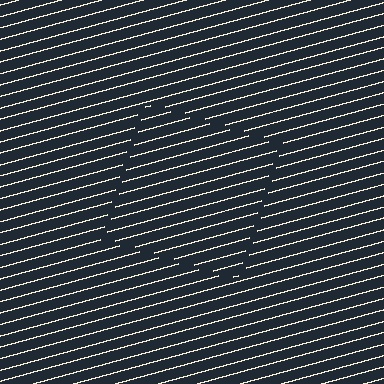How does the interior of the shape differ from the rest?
The interior of the shape contains the same grating, shifted by half a period — the contour is defined by the phase discontinuity where line-ends from the inner and outer gratings abut.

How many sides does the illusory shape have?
4 sides — the line-ends trace a square.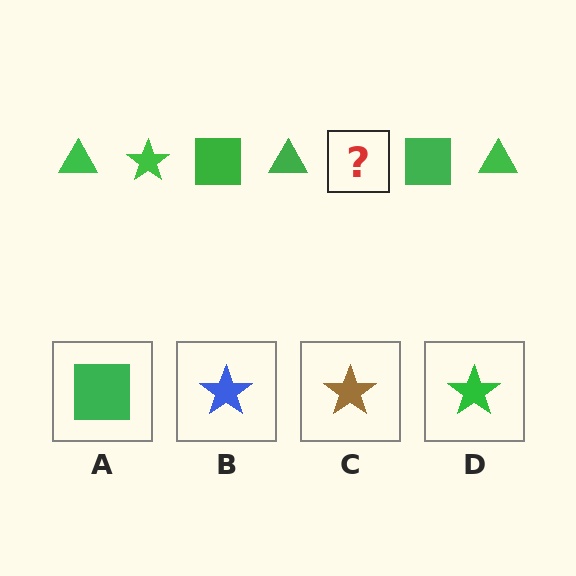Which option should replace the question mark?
Option D.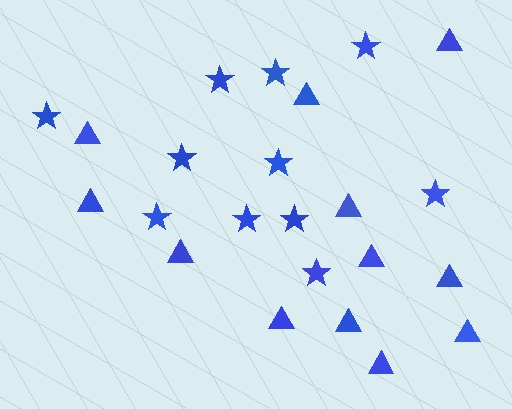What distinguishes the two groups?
There are 2 groups: one group of stars (11) and one group of triangles (12).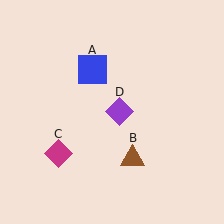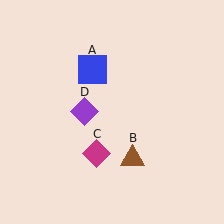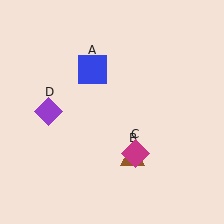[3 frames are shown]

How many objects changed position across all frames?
2 objects changed position: magenta diamond (object C), purple diamond (object D).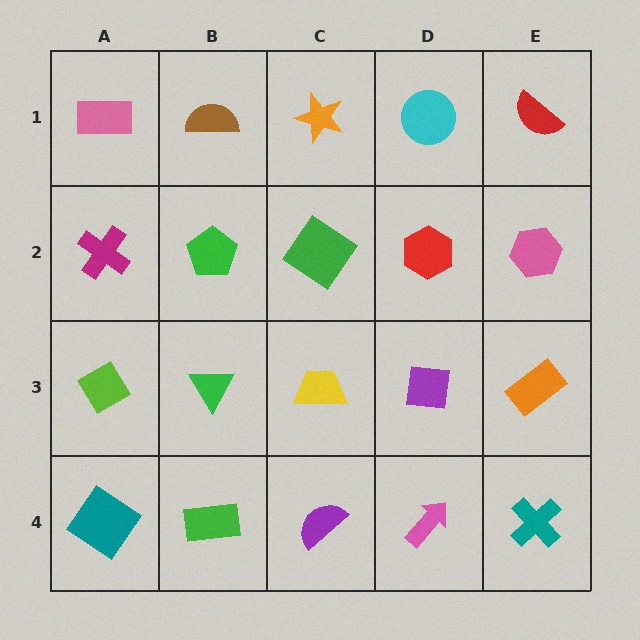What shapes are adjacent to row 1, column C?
A green diamond (row 2, column C), a brown semicircle (row 1, column B), a cyan circle (row 1, column D).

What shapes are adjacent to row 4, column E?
An orange rectangle (row 3, column E), a pink arrow (row 4, column D).